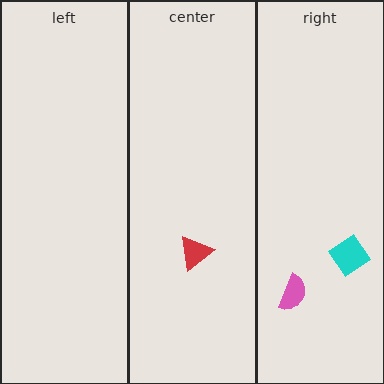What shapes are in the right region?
The cyan diamond, the pink semicircle.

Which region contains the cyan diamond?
The right region.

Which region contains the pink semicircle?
The right region.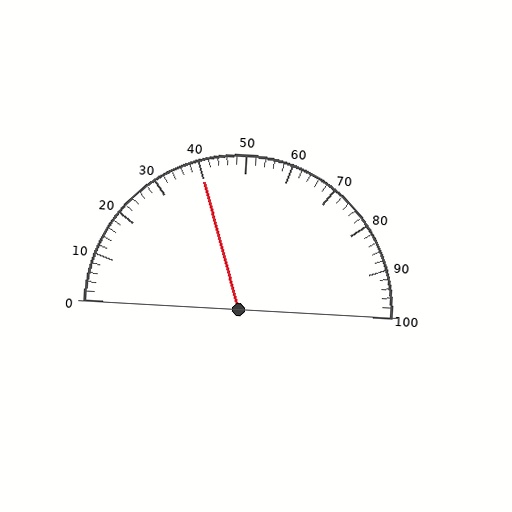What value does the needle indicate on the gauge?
The needle indicates approximately 40.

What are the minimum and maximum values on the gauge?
The gauge ranges from 0 to 100.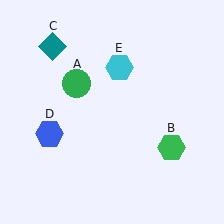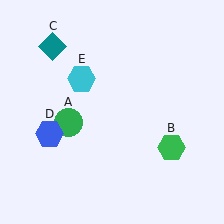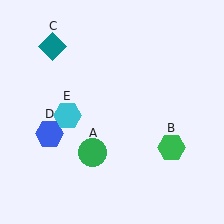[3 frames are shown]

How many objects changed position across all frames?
2 objects changed position: green circle (object A), cyan hexagon (object E).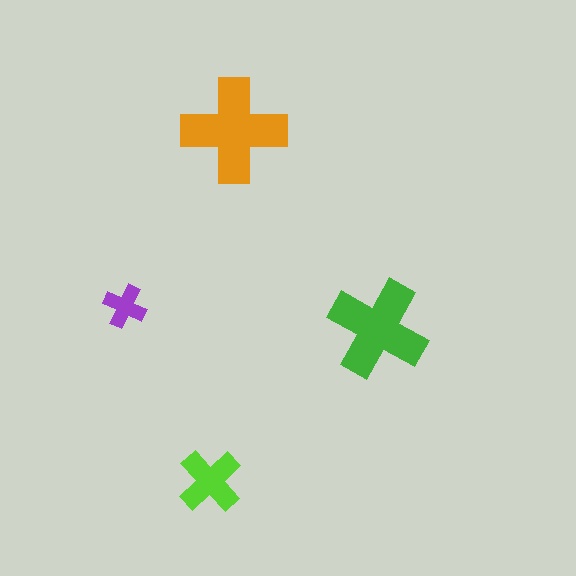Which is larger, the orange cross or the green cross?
The orange one.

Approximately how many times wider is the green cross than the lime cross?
About 1.5 times wider.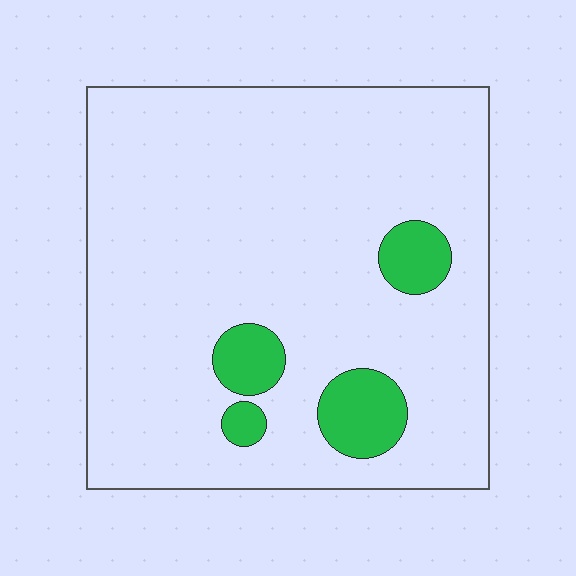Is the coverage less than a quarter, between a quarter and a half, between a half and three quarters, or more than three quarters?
Less than a quarter.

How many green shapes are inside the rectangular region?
4.